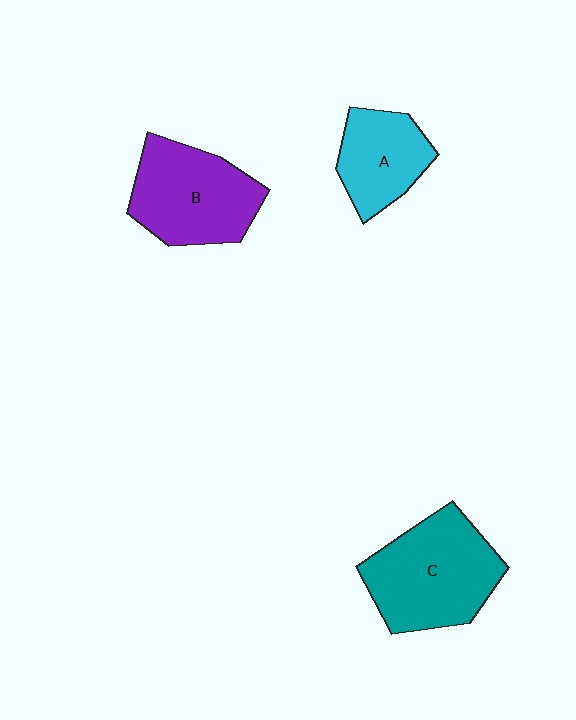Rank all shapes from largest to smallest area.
From largest to smallest: C (teal), B (purple), A (cyan).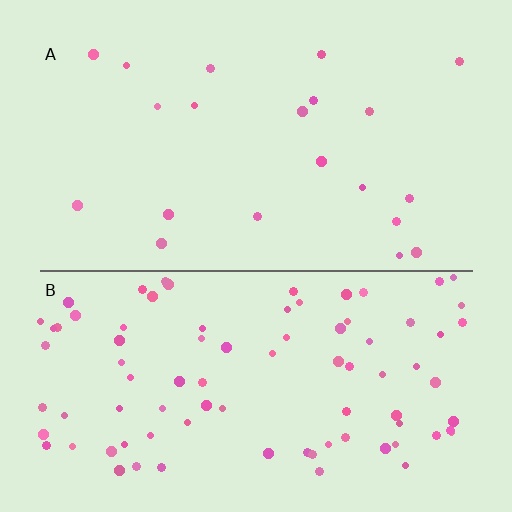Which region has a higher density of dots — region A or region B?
B (the bottom).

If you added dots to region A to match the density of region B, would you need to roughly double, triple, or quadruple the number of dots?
Approximately quadruple.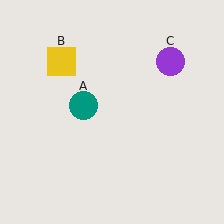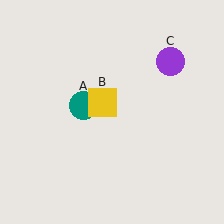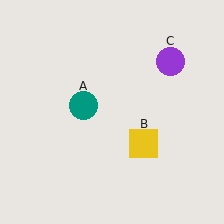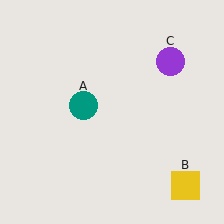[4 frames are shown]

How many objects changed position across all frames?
1 object changed position: yellow square (object B).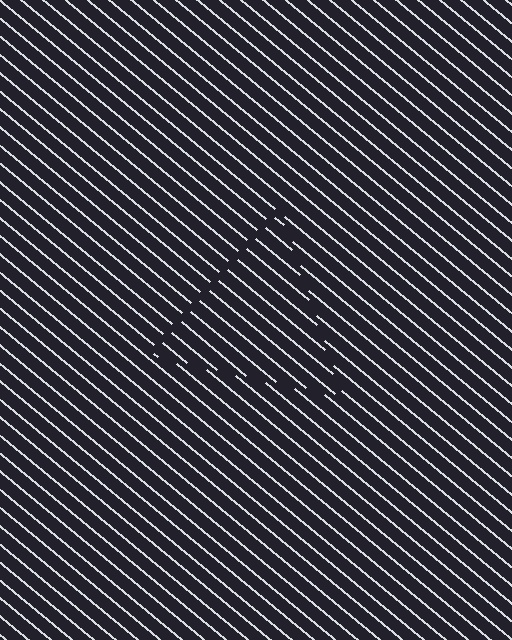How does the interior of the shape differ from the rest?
The interior of the shape contains the same grating, shifted by half a period — the contour is defined by the phase discontinuity where line-ends from the inner and outer gratings abut.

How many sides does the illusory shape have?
3 sides — the line-ends trace a triangle.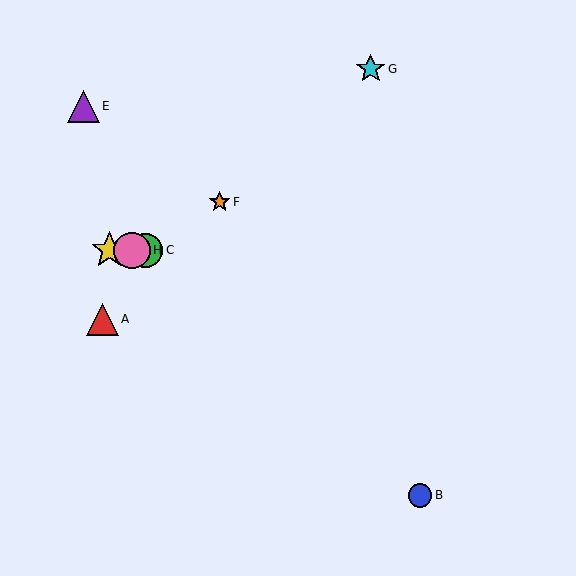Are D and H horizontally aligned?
Yes, both are at y≈250.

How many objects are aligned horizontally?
3 objects (C, D, H) are aligned horizontally.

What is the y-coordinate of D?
Object D is at y≈250.